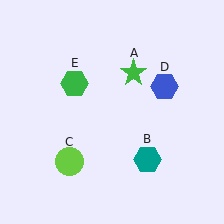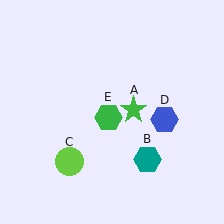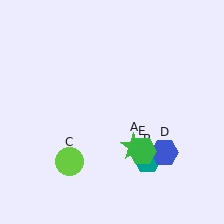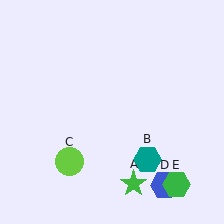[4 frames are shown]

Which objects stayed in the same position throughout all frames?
Teal hexagon (object B) and lime circle (object C) remained stationary.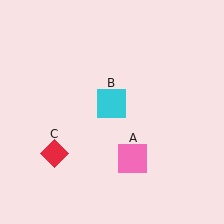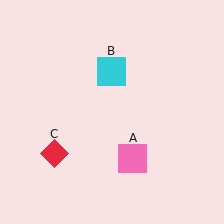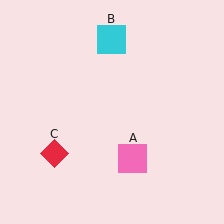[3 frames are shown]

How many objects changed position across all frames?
1 object changed position: cyan square (object B).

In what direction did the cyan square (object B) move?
The cyan square (object B) moved up.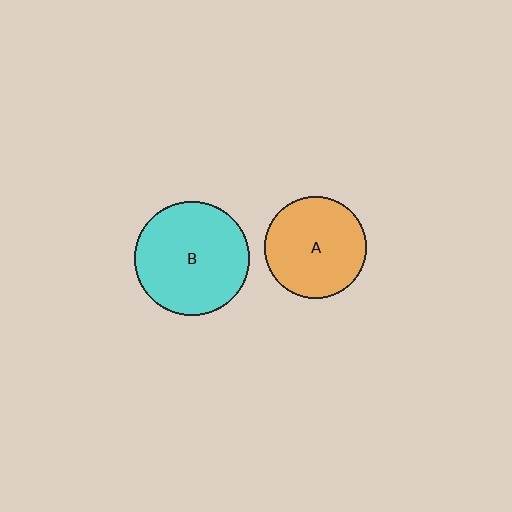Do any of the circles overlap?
No, none of the circles overlap.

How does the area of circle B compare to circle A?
Approximately 1.2 times.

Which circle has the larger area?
Circle B (cyan).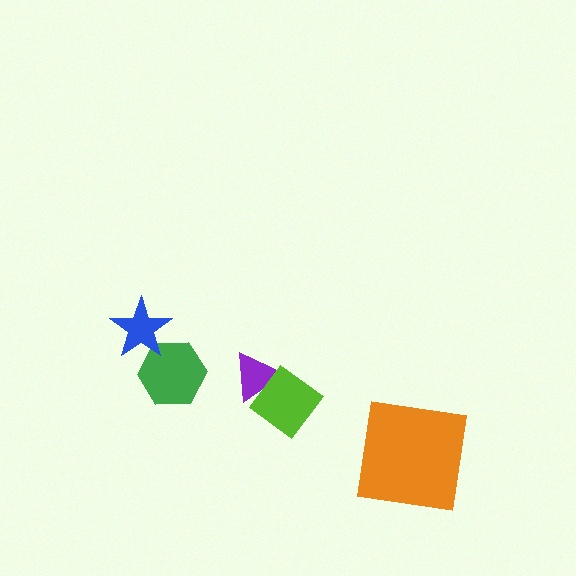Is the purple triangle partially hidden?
Yes, it is partially covered by another shape.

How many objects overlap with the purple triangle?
1 object overlaps with the purple triangle.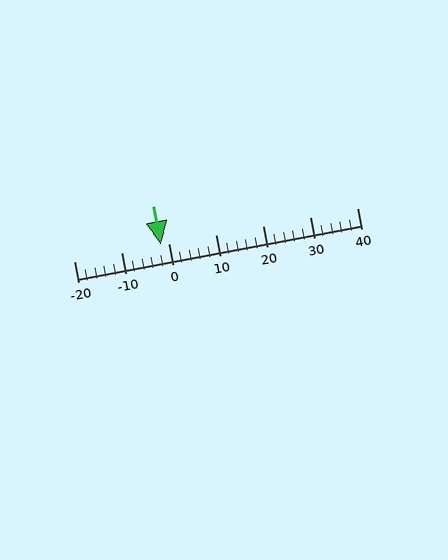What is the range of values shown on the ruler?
The ruler shows values from -20 to 40.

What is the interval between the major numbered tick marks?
The major tick marks are spaced 10 units apart.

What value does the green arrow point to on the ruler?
The green arrow points to approximately -2.